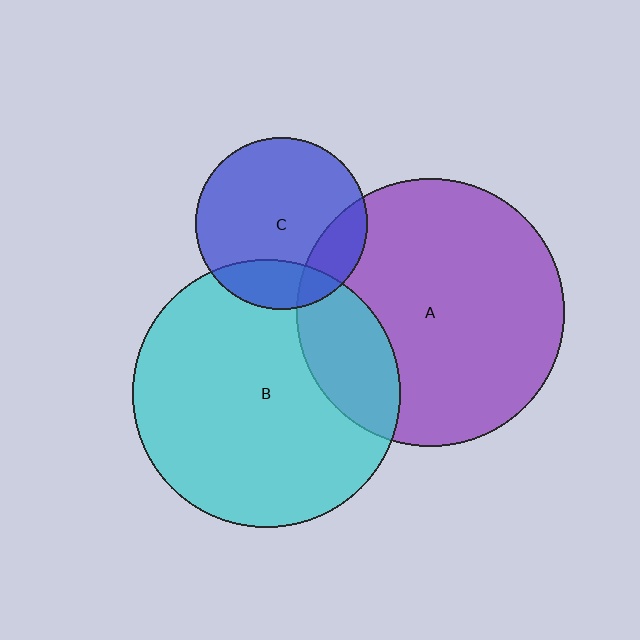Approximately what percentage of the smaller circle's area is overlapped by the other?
Approximately 20%.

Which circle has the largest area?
Circle B (cyan).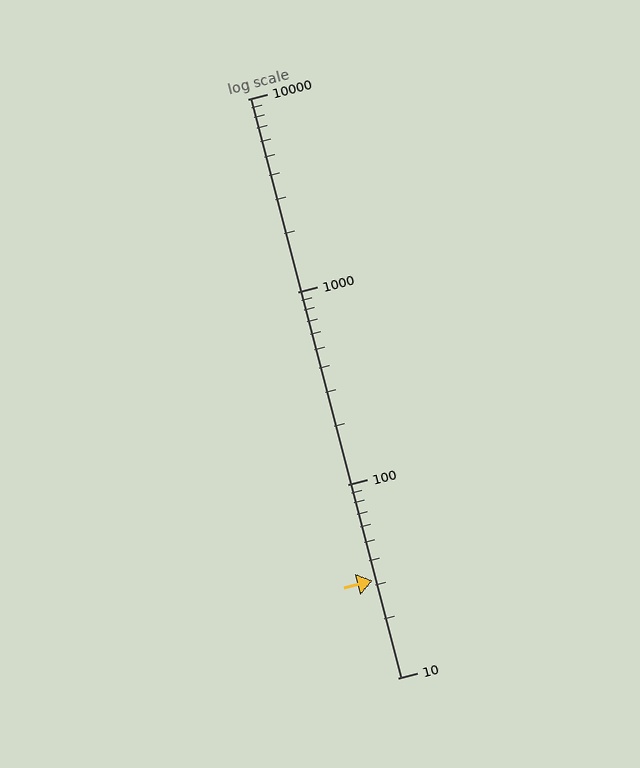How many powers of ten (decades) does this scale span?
The scale spans 3 decades, from 10 to 10000.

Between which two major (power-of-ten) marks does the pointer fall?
The pointer is between 10 and 100.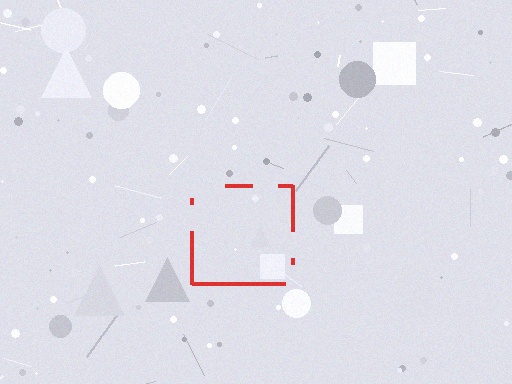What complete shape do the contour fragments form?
The contour fragments form a square.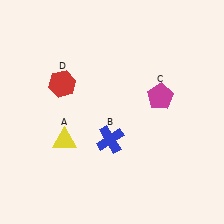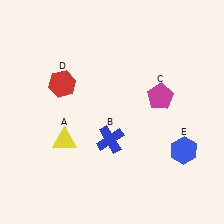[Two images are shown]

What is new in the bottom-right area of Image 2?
A blue hexagon (E) was added in the bottom-right area of Image 2.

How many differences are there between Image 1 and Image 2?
There is 1 difference between the two images.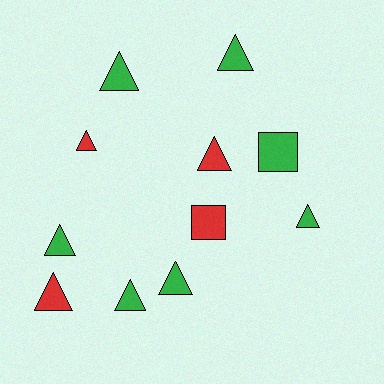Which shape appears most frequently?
Triangle, with 9 objects.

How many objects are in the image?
There are 11 objects.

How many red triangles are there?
There are 3 red triangles.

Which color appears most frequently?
Green, with 7 objects.